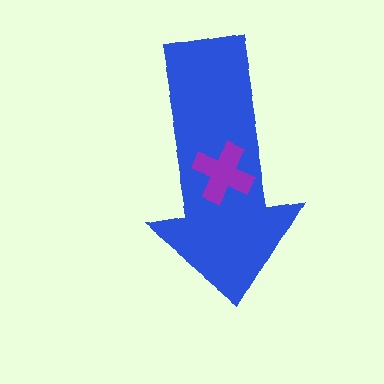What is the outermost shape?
The blue arrow.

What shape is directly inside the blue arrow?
The purple cross.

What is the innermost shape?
The purple cross.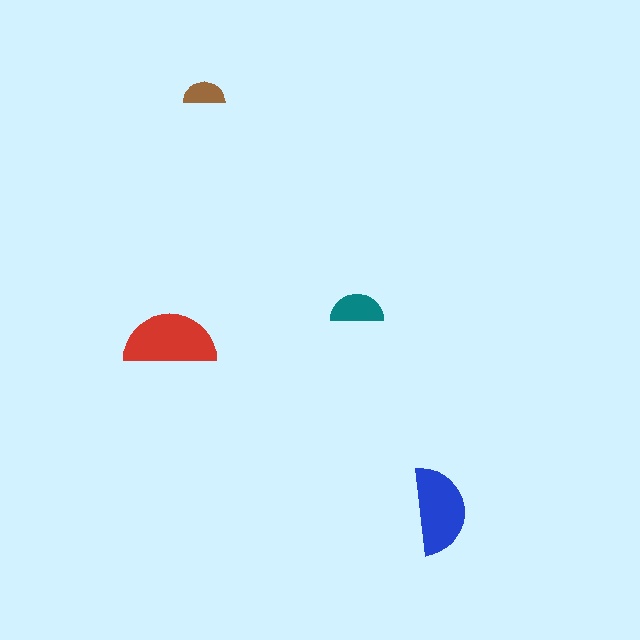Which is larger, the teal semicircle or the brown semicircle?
The teal one.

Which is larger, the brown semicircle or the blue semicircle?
The blue one.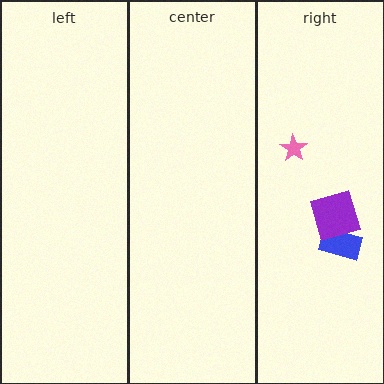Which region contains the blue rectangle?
The right region.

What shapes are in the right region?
The blue rectangle, the purple square, the pink star.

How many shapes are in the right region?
3.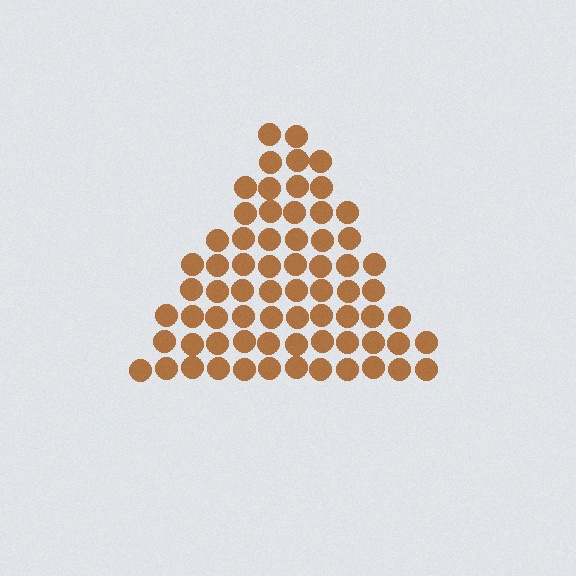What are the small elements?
The small elements are circles.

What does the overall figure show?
The overall figure shows a triangle.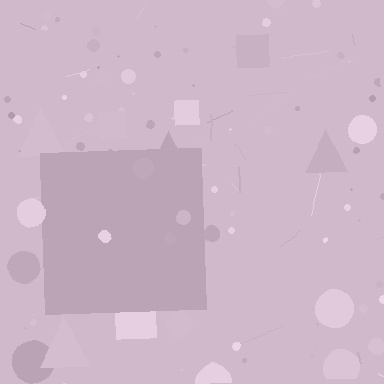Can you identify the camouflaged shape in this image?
The camouflaged shape is a square.